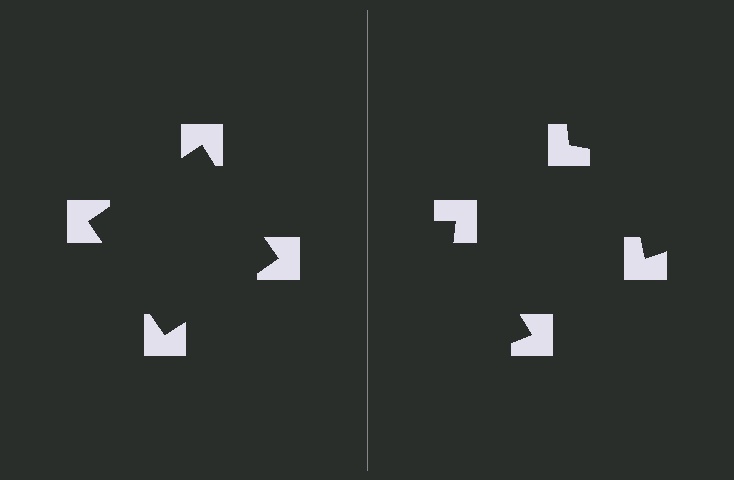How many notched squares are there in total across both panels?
8 — 4 on each side.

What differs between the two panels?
The notched squares are positioned identically on both sides; only the wedge orientations differ. On the left they align to a square; on the right they are misaligned.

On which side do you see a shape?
An illusory square appears on the left side. On the right side the wedge cuts are rotated, so no coherent shape forms.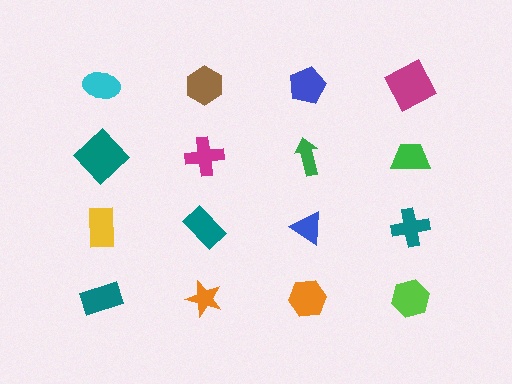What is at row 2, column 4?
A green trapezoid.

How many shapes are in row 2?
4 shapes.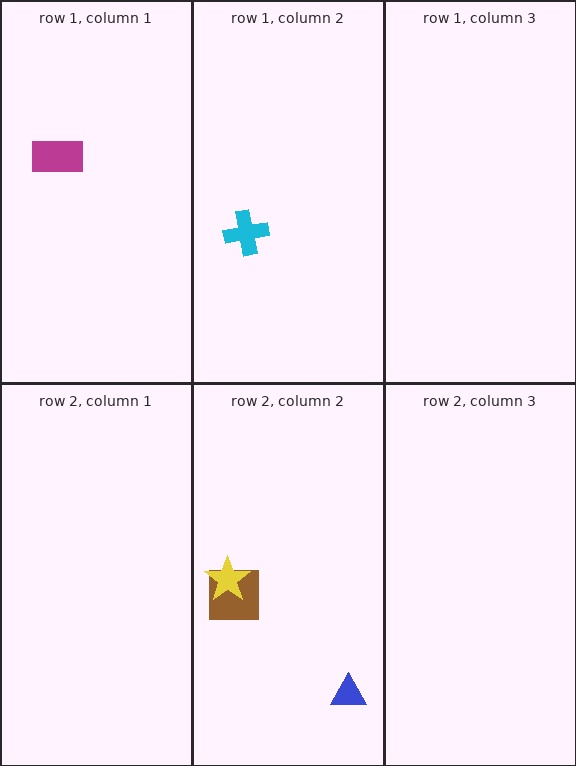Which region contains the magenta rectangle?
The row 1, column 1 region.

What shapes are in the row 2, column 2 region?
The blue triangle, the brown square, the yellow star.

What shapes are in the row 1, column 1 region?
The magenta rectangle.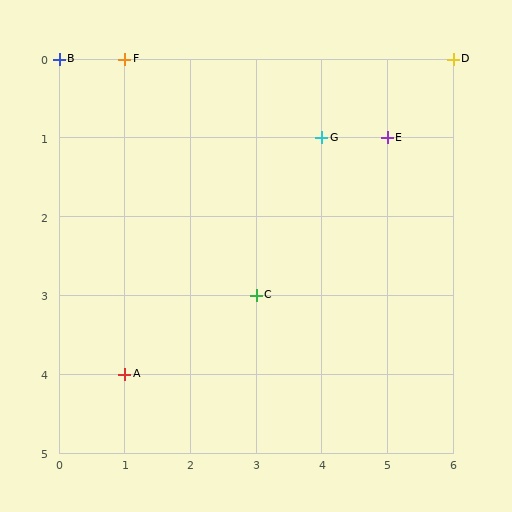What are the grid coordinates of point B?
Point B is at grid coordinates (0, 0).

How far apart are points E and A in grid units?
Points E and A are 4 columns and 3 rows apart (about 5.0 grid units diagonally).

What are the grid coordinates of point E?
Point E is at grid coordinates (5, 1).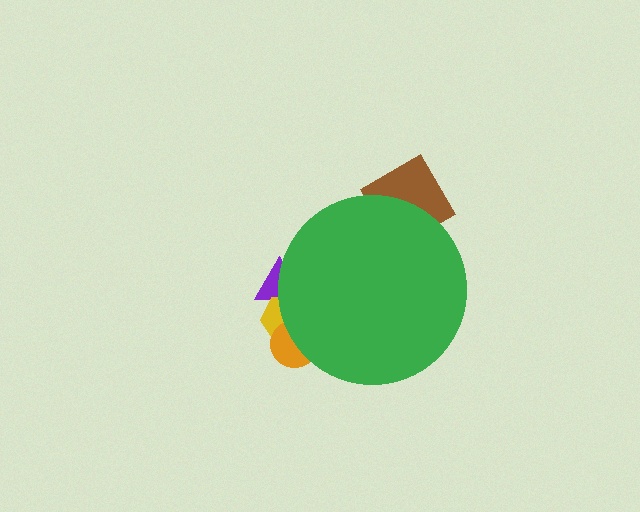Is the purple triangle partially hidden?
Yes, the purple triangle is partially hidden behind the green circle.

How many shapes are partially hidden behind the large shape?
4 shapes are partially hidden.